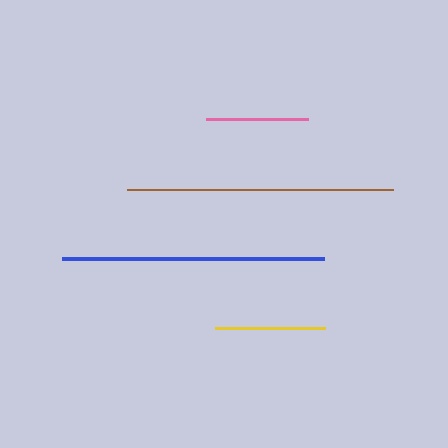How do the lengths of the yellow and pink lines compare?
The yellow and pink lines are approximately the same length.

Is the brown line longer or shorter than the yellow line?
The brown line is longer than the yellow line.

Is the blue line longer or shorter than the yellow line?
The blue line is longer than the yellow line.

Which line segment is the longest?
The brown line is the longest at approximately 266 pixels.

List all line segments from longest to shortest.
From longest to shortest: brown, blue, yellow, pink.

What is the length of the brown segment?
The brown segment is approximately 266 pixels long.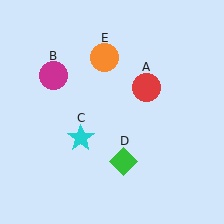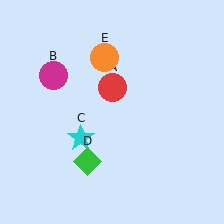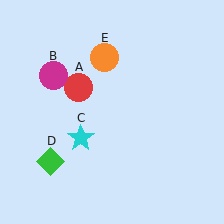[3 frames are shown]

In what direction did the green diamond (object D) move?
The green diamond (object D) moved left.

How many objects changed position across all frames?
2 objects changed position: red circle (object A), green diamond (object D).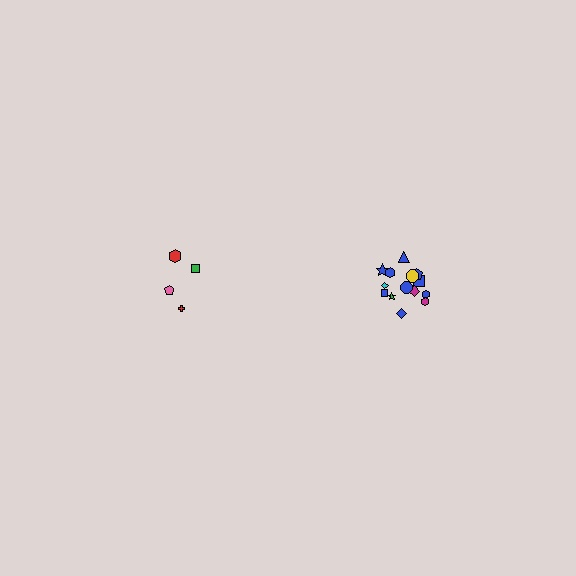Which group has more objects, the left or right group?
The right group.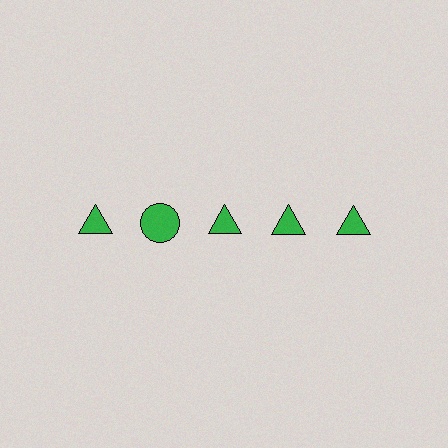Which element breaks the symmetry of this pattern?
The green circle in the top row, second from left column breaks the symmetry. All other shapes are green triangles.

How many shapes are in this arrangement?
There are 5 shapes arranged in a grid pattern.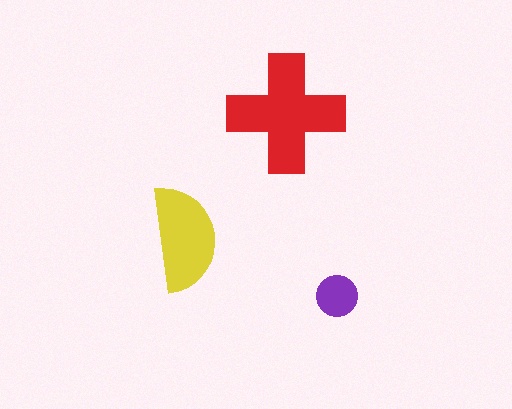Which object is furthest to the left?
The yellow semicircle is leftmost.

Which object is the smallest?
The purple circle.